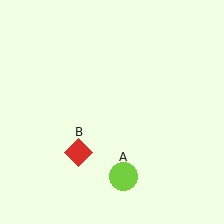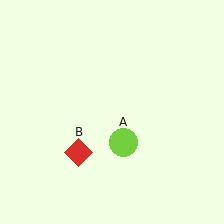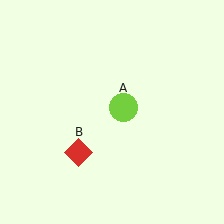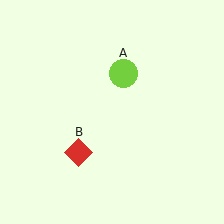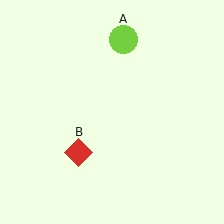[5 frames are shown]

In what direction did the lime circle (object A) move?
The lime circle (object A) moved up.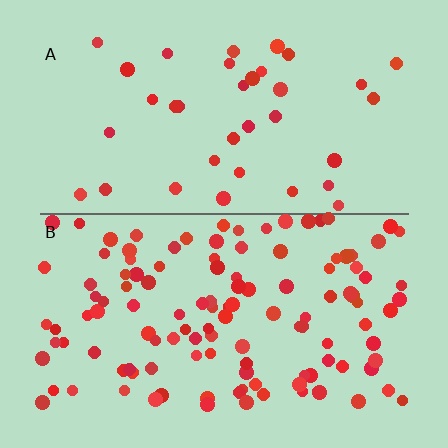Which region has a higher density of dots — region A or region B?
B (the bottom).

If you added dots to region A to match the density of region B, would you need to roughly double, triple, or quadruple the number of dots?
Approximately triple.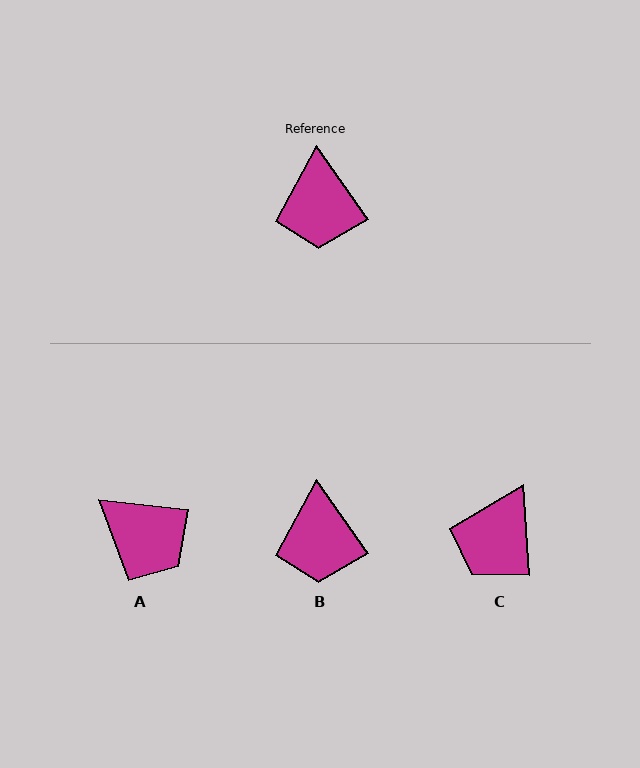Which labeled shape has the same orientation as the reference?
B.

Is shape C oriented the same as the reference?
No, it is off by about 31 degrees.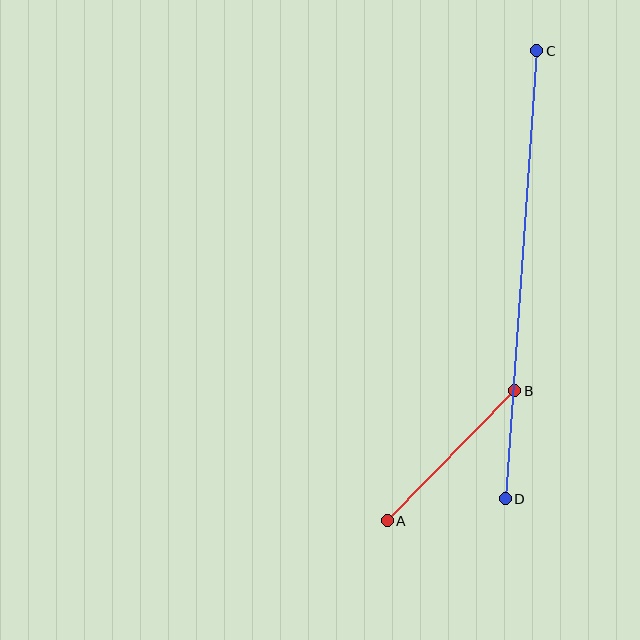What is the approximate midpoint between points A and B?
The midpoint is at approximately (451, 456) pixels.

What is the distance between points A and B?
The distance is approximately 182 pixels.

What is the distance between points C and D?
The distance is approximately 449 pixels.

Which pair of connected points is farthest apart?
Points C and D are farthest apart.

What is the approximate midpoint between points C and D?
The midpoint is at approximately (521, 275) pixels.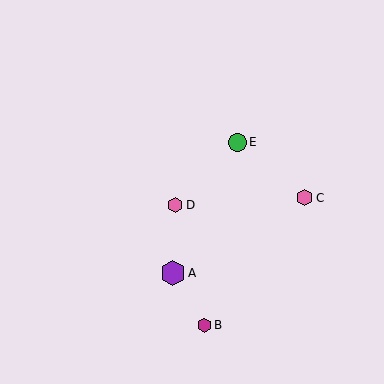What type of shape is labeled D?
Shape D is a pink hexagon.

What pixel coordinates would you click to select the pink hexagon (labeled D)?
Click at (175, 205) to select the pink hexagon D.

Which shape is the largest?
The purple hexagon (labeled A) is the largest.